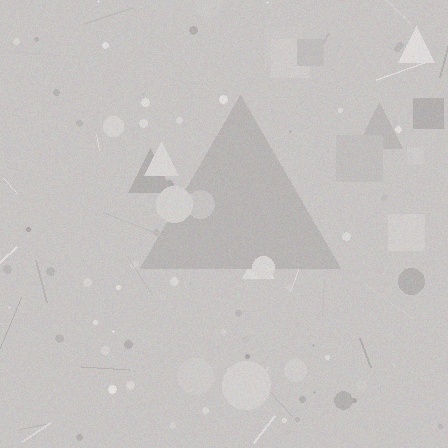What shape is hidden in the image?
A triangle is hidden in the image.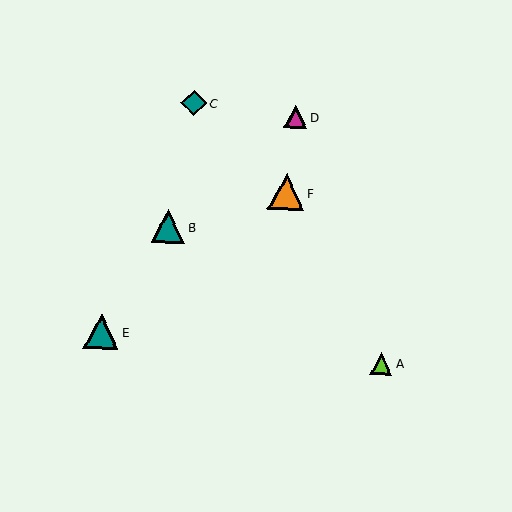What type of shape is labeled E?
Shape E is a teal triangle.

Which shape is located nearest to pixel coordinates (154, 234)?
The teal triangle (labeled B) at (168, 226) is nearest to that location.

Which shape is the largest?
The orange triangle (labeled F) is the largest.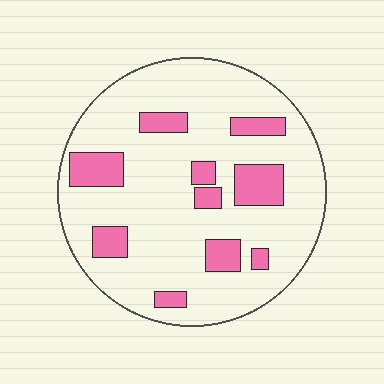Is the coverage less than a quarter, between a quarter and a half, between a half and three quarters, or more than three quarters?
Less than a quarter.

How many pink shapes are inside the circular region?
10.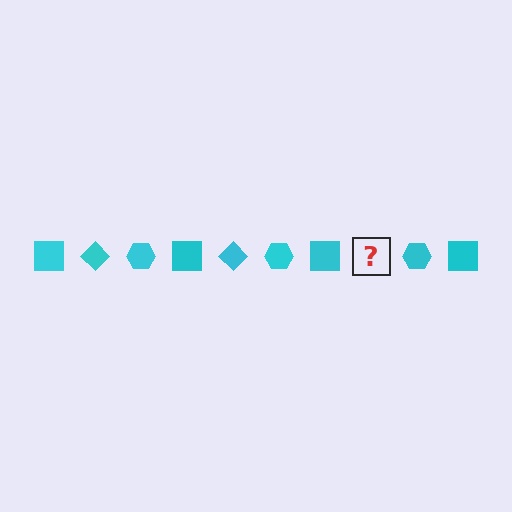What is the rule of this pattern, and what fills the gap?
The rule is that the pattern cycles through square, diamond, hexagon shapes in cyan. The gap should be filled with a cyan diamond.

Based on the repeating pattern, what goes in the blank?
The blank should be a cyan diamond.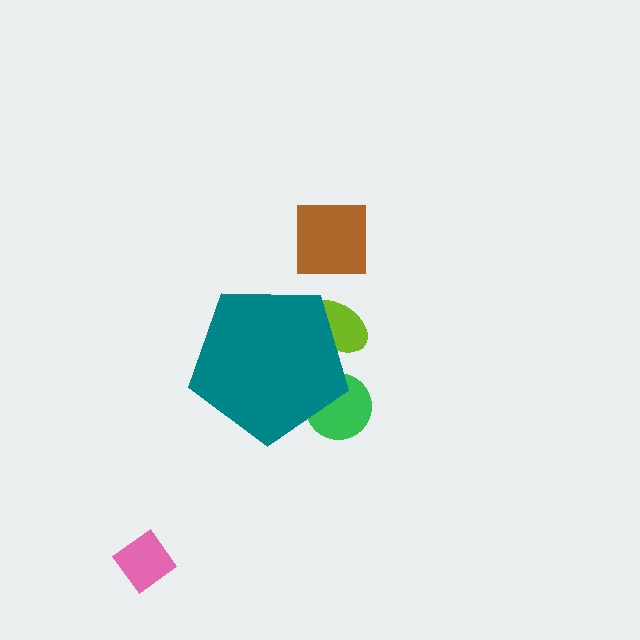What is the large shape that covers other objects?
A teal pentagon.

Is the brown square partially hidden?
No, the brown square is fully visible.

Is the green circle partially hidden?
Yes, the green circle is partially hidden behind the teal pentagon.